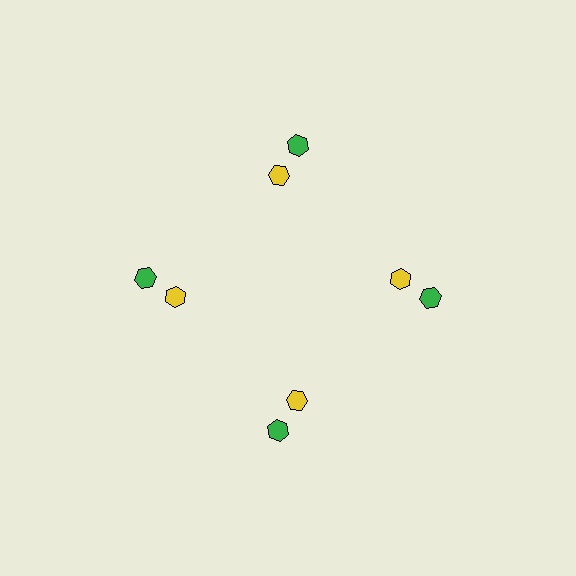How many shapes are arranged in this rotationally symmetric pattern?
There are 8 shapes, arranged in 4 groups of 2.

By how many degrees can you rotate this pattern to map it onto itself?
The pattern maps onto itself every 90 degrees of rotation.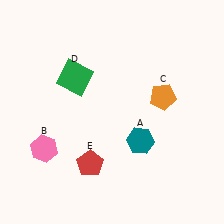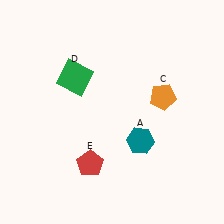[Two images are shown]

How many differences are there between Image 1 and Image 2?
There is 1 difference between the two images.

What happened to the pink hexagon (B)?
The pink hexagon (B) was removed in Image 2. It was in the bottom-left area of Image 1.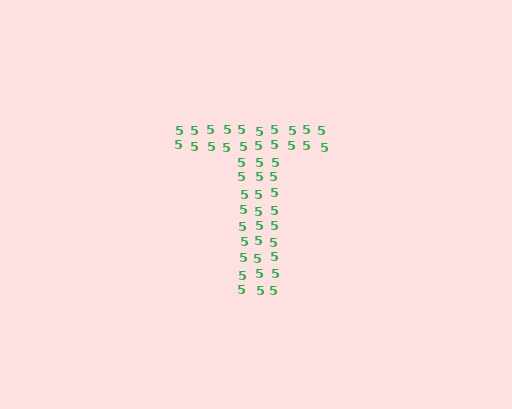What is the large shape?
The large shape is the letter T.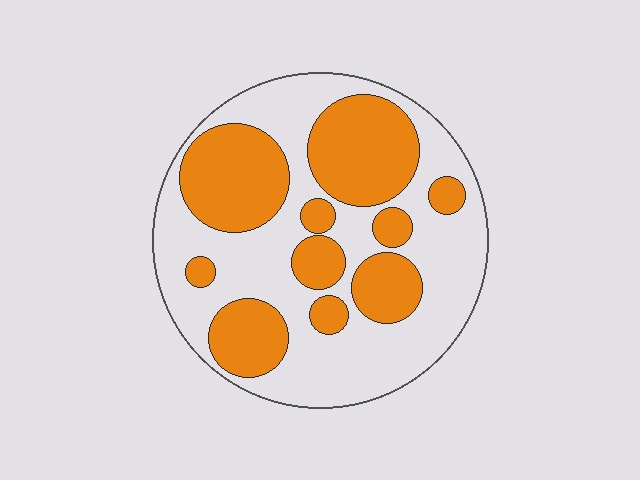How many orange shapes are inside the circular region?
10.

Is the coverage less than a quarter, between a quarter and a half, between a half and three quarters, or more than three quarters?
Between a quarter and a half.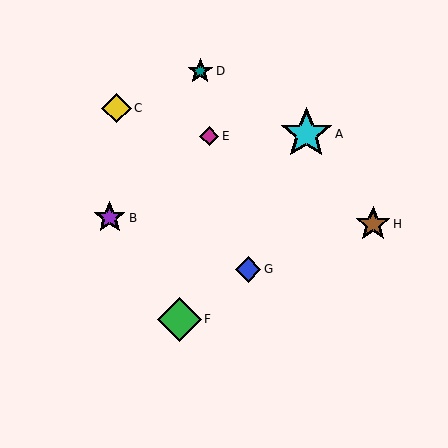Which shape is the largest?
The cyan star (labeled A) is the largest.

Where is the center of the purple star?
The center of the purple star is at (110, 218).